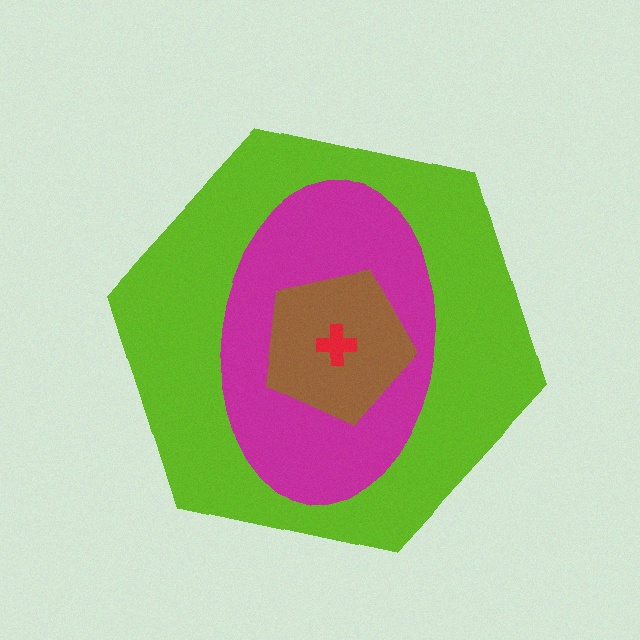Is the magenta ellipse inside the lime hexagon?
Yes.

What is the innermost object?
The red cross.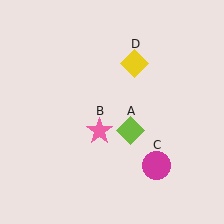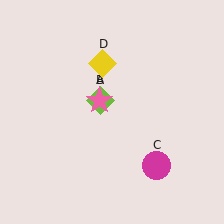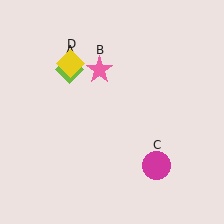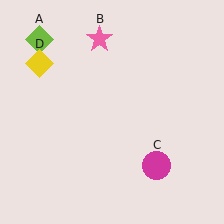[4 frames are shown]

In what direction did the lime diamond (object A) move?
The lime diamond (object A) moved up and to the left.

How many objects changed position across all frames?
3 objects changed position: lime diamond (object A), pink star (object B), yellow diamond (object D).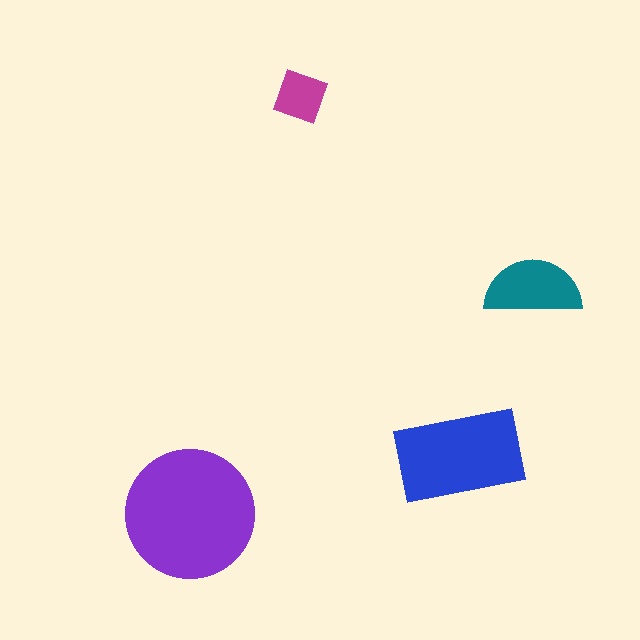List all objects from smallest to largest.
The magenta diamond, the teal semicircle, the blue rectangle, the purple circle.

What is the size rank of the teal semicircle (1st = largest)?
3rd.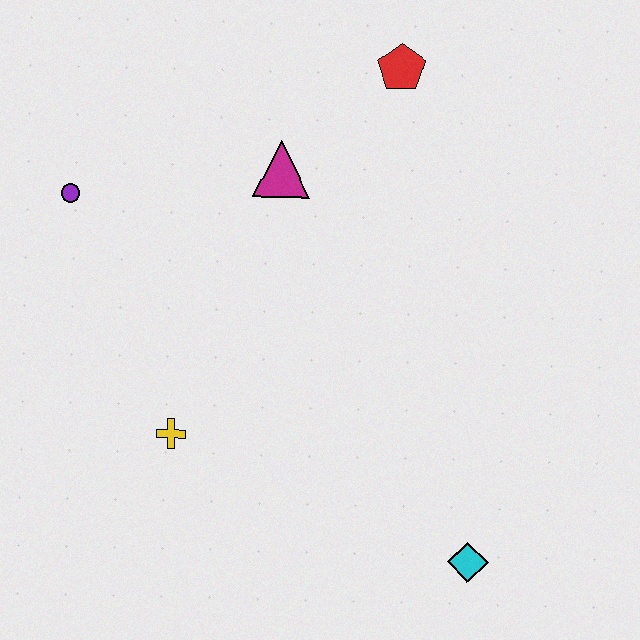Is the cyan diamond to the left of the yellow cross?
No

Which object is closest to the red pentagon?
The magenta triangle is closest to the red pentagon.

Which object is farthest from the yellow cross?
The red pentagon is farthest from the yellow cross.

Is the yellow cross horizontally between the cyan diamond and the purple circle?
Yes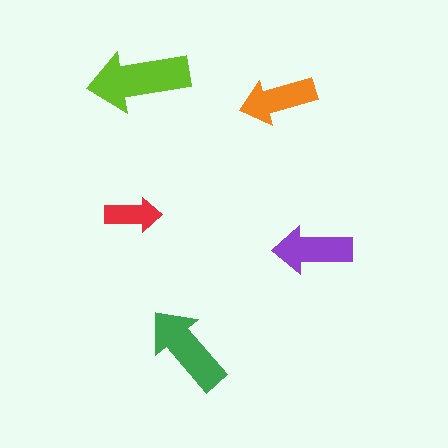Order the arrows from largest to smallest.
the lime one, the green one, the purple one, the orange one, the red one.